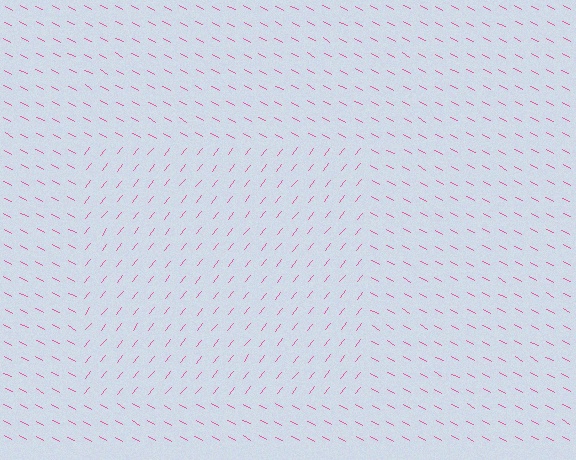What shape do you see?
I see a rectangle.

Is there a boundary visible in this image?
Yes, there is a texture boundary formed by a change in line orientation.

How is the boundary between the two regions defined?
The boundary is defined purely by a change in line orientation (approximately 80 degrees difference). All lines are the same color and thickness.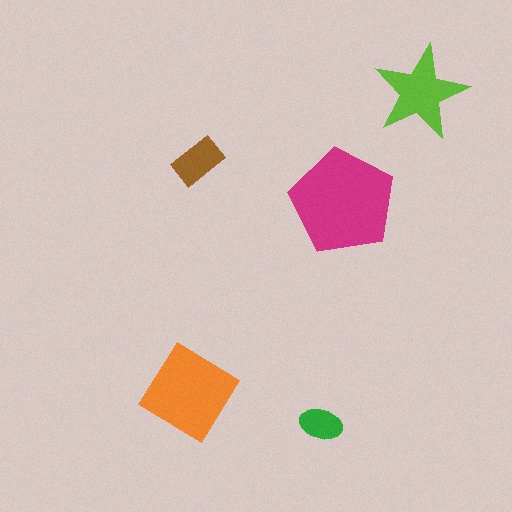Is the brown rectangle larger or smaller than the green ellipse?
Larger.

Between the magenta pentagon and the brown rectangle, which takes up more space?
The magenta pentagon.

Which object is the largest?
The magenta pentagon.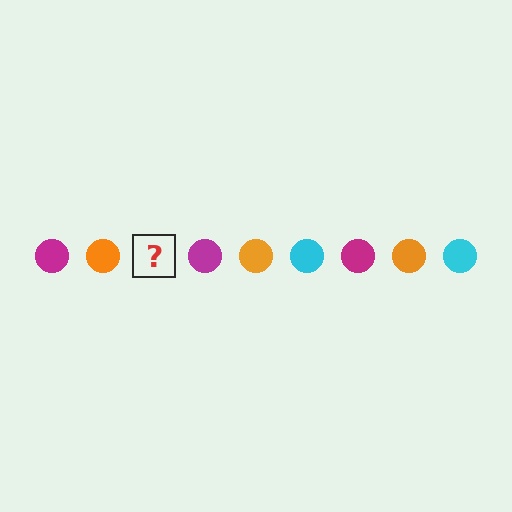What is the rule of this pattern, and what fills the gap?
The rule is that the pattern cycles through magenta, orange, cyan circles. The gap should be filled with a cyan circle.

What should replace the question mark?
The question mark should be replaced with a cyan circle.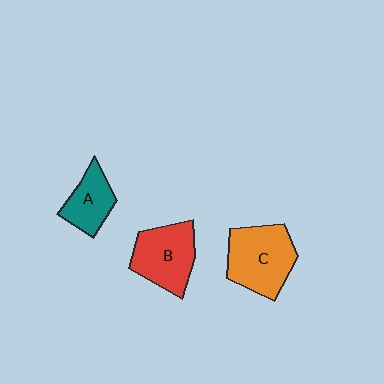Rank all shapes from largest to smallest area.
From largest to smallest: C (orange), B (red), A (teal).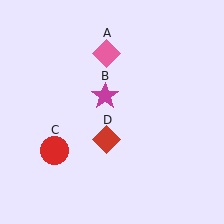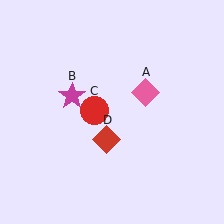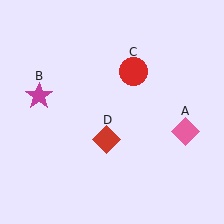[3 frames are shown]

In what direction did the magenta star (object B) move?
The magenta star (object B) moved left.